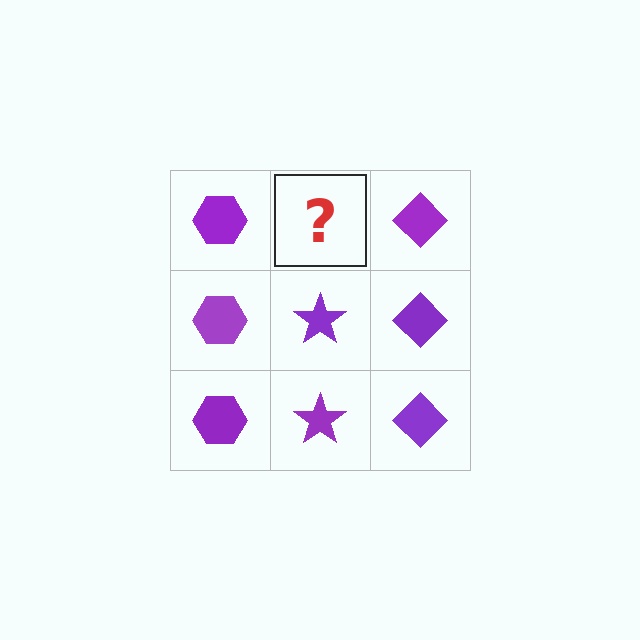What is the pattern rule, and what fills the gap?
The rule is that each column has a consistent shape. The gap should be filled with a purple star.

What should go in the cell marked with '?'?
The missing cell should contain a purple star.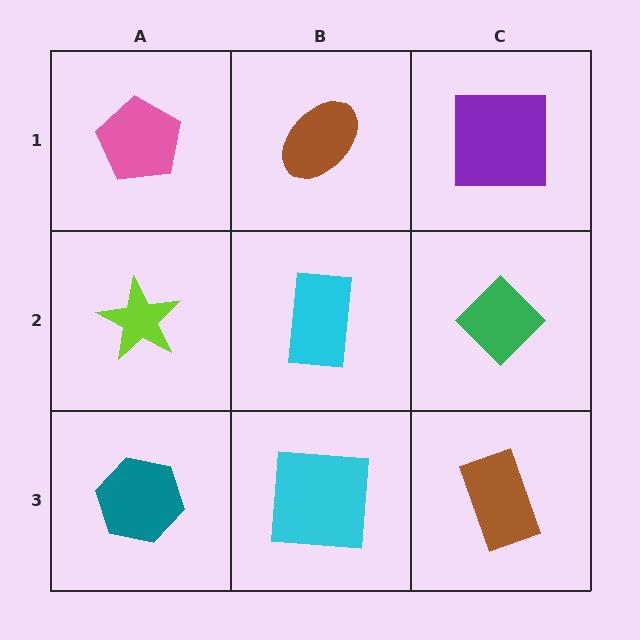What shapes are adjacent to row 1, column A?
A lime star (row 2, column A), a brown ellipse (row 1, column B).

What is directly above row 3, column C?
A green diamond.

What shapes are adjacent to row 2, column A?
A pink pentagon (row 1, column A), a teal hexagon (row 3, column A), a cyan rectangle (row 2, column B).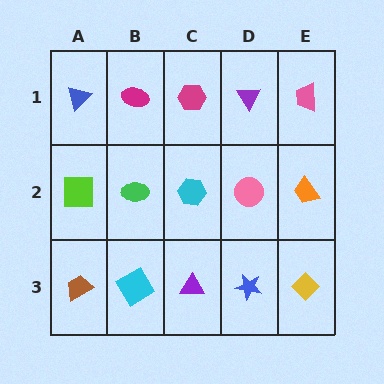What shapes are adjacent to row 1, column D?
A pink circle (row 2, column D), a magenta hexagon (row 1, column C), a pink trapezoid (row 1, column E).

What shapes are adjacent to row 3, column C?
A cyan hexagon (row 2, column C), a cyan diamond (row 3, column B), a blue star (row 3, column D).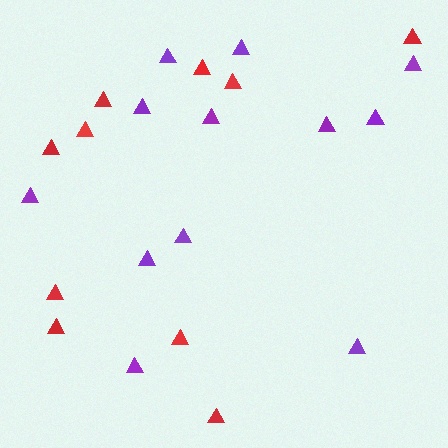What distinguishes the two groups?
There are 2 groups: one group of purple triangles (12) and one group of red triangles (10).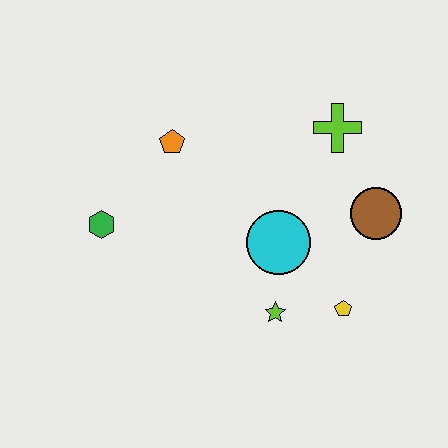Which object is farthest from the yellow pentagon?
The green hexagon is farthest from the yellow pentagon.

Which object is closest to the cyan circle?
The lime star is closest to the cyan circle.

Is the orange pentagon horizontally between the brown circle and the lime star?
No